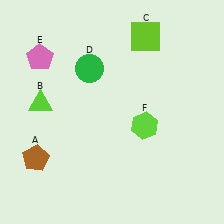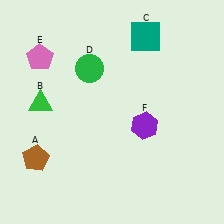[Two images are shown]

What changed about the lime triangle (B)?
In Image 1, B is lime. In Image 2, it changed to green.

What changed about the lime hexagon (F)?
In Image 1, F is lime. In Image 2, it changed to purple.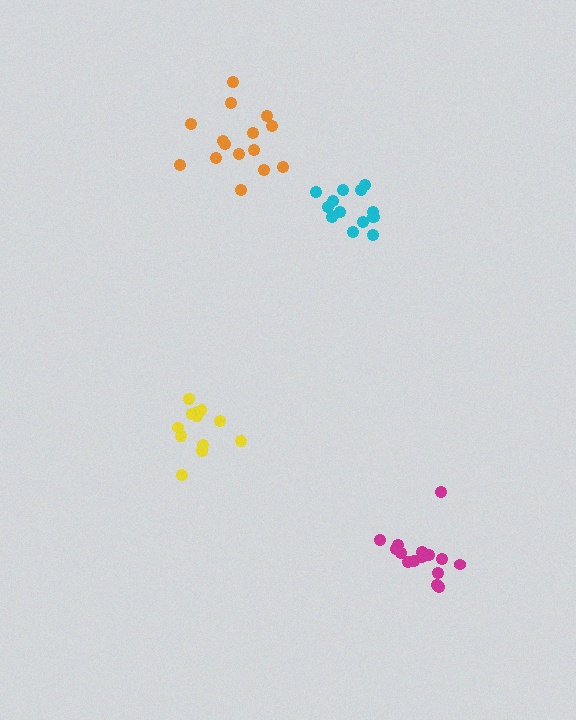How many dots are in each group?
Group 1: 15 dots, Group 2: 12 dots, Group 3: 15 dots, Group 4: 14 dots (56 total).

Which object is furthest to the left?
The yellow cluster is leftmost.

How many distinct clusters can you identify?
There are 4 distinct clusters.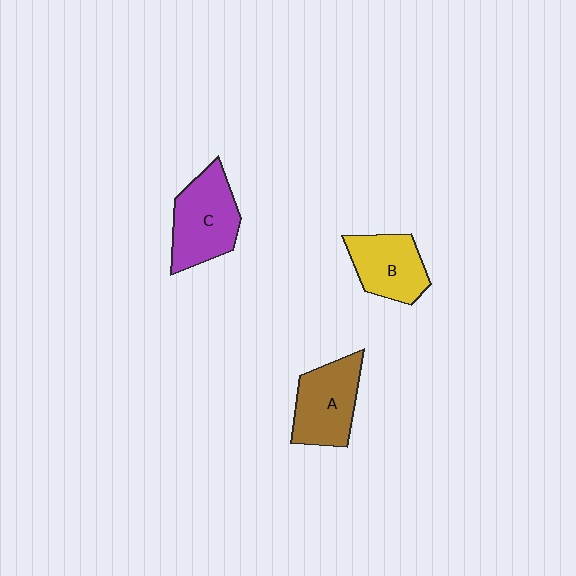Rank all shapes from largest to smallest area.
From largest to smallest: C (purple), A (brown), B (yellow).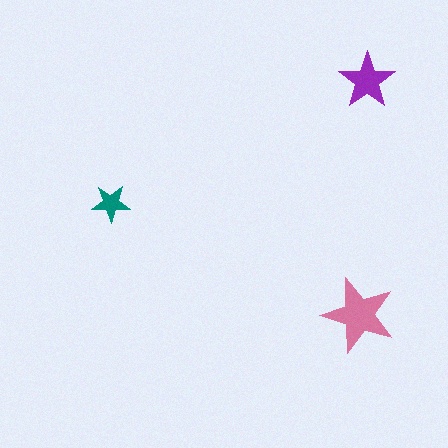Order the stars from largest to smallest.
the pink one, the purple one, the teal one.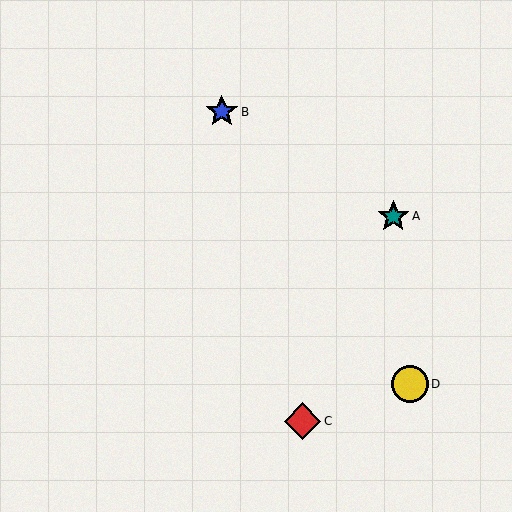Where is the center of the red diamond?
The center of the red diamond is at (303, 421).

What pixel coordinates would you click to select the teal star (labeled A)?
Click at (393, 216) to select the teal star A.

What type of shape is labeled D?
Shape D is a yellow circle.